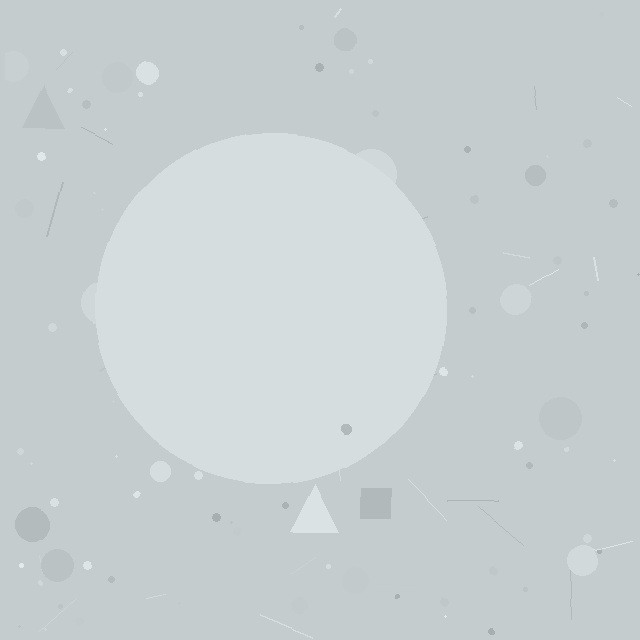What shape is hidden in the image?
A circle is hidden in the image.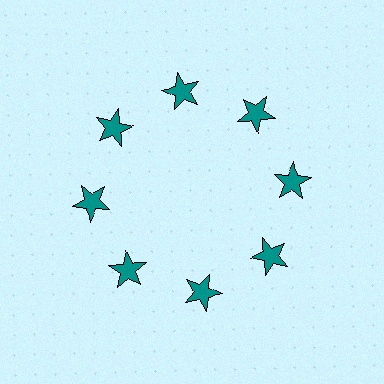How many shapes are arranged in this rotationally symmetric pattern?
There are 8 shapes, arranged in 8 groups of 1.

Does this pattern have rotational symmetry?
Yes, this pattern has 8-fold rotational symmetry. It looks the same after rotating 45 degrees around the center.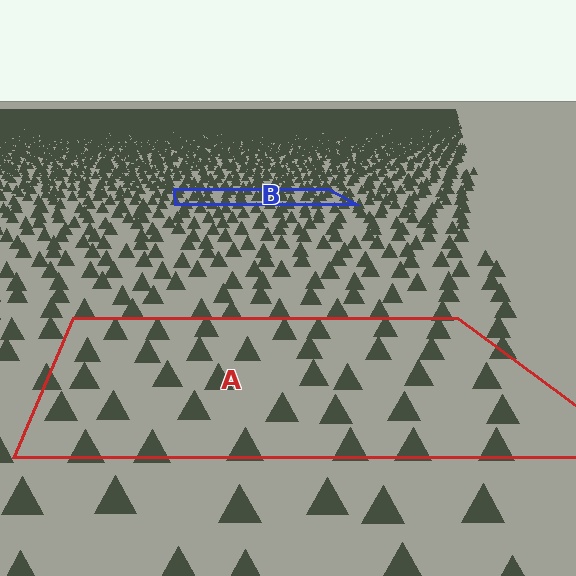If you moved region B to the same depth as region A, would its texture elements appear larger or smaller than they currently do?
They would appear larger. At a closer depth, the same texture elements are projected at a bigger on-screen size.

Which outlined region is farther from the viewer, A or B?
Region B is farther from the viewer — the texture elements inside it appear smaller and more densely packed.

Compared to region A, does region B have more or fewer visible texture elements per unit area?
Region B has more texture elements per unit area — they are packed more densely because it is farther away.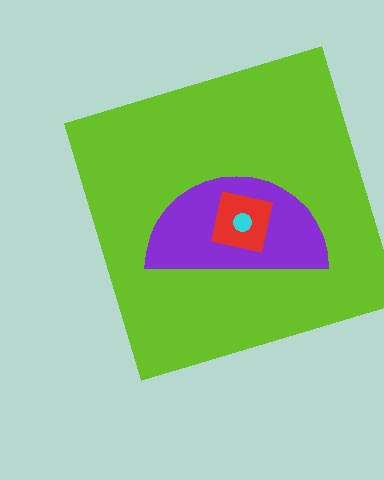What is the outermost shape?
The lime square.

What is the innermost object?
The cyan circle.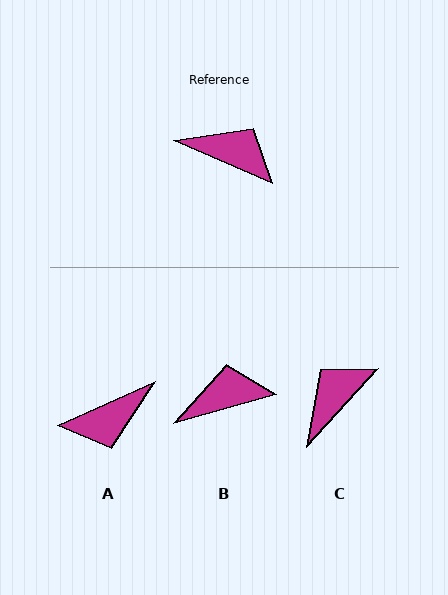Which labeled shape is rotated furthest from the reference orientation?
A, about 132 degrees away.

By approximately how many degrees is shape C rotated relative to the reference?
Approximately 71 degrees counter-clockwise.